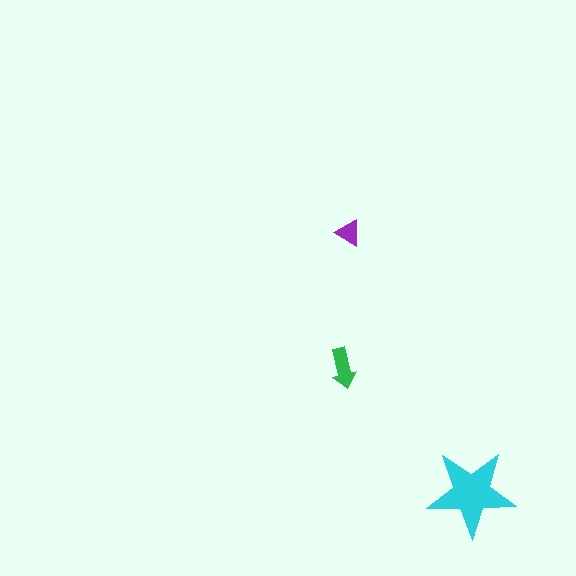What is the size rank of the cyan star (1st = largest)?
1st.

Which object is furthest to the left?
The green arrow is leftmost.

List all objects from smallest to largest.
The purple triangle, the green arrow, the cyan star.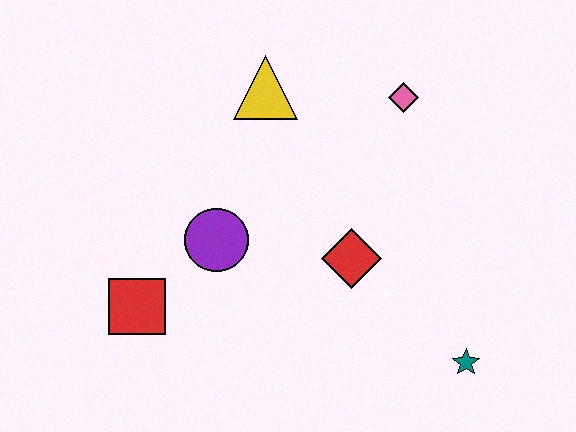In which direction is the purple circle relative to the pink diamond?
The purple circle is to the left of the pink diamond.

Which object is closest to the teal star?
The red diamond is closest to the teal star.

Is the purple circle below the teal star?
No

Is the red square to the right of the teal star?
No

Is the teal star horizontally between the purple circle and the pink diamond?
No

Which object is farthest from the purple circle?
The teal star is farthest from the purple circle.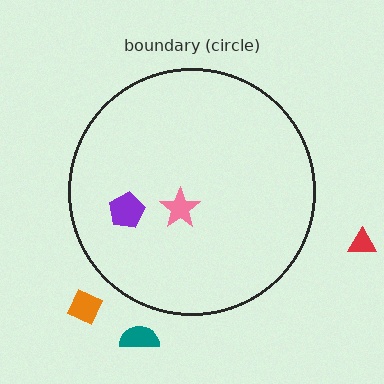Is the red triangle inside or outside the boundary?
Outside.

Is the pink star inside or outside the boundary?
Inside.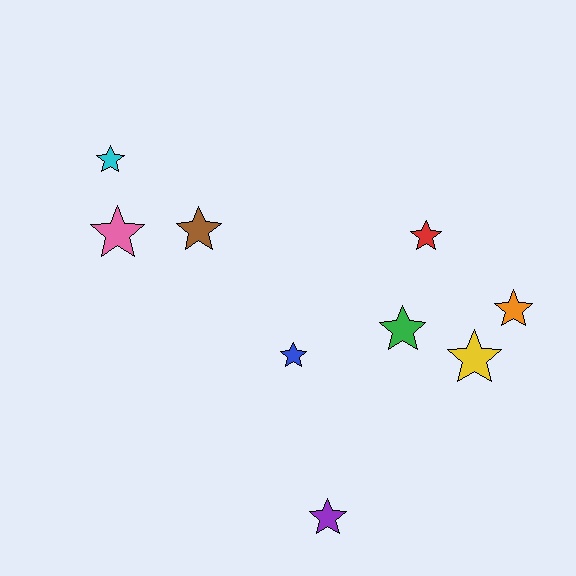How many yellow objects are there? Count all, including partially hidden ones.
There is 1 yellow object.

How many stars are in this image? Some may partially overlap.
There are 9 stars.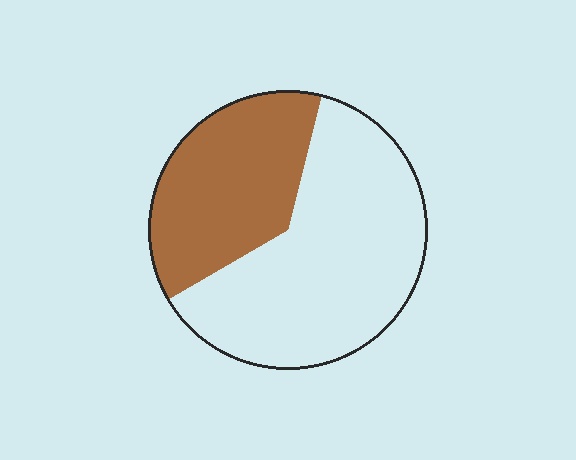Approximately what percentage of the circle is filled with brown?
Approximately 35%.